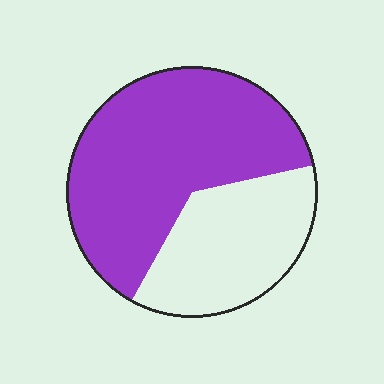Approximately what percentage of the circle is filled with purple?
Approximately 65%.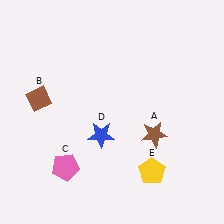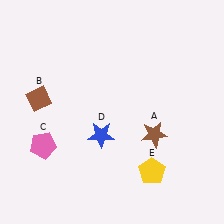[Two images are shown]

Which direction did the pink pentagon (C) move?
The pink pentagon (C) moved left.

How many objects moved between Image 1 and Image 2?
1 object moved between the two images.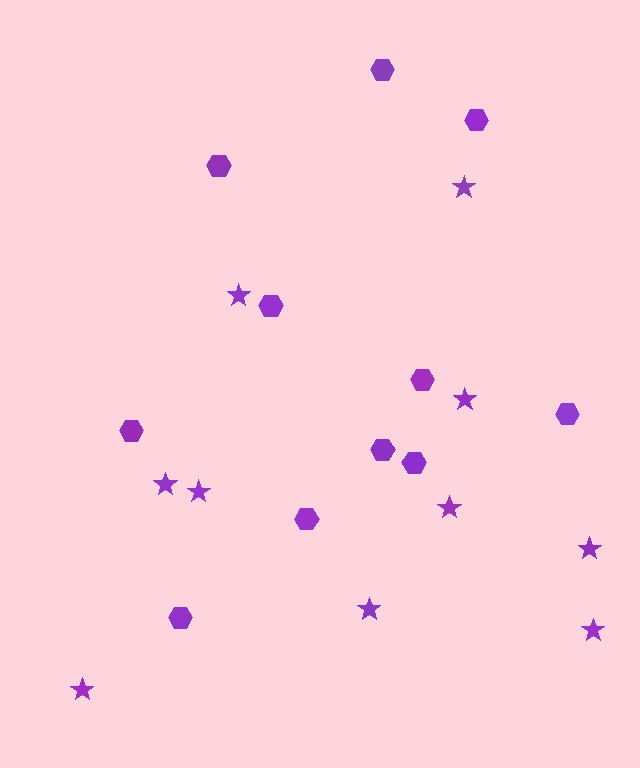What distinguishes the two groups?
There are 2 groups: one group of hexagons (11) and one group of stars (10).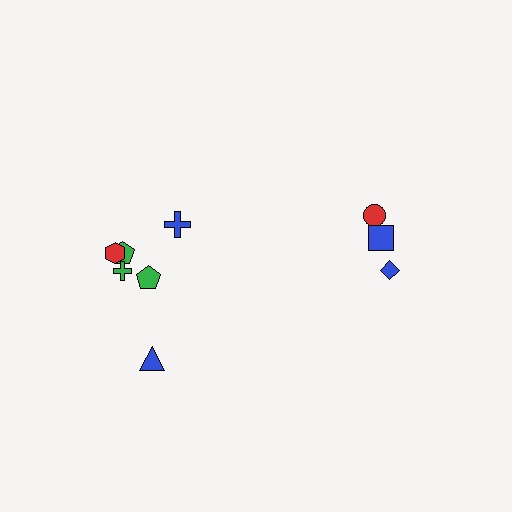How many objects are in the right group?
There are 3 objects.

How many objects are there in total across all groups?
There are 9 objects.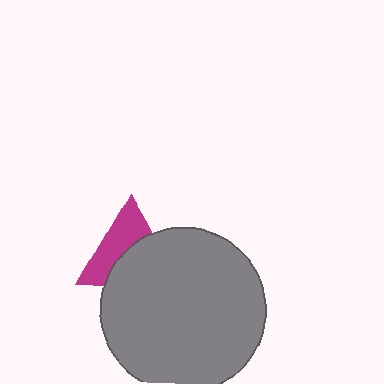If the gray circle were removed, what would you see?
You would see the complete magenta triangle.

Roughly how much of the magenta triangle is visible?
About half of it is visible (roughly 49%).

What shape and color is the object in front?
The object in front is a gray circle.